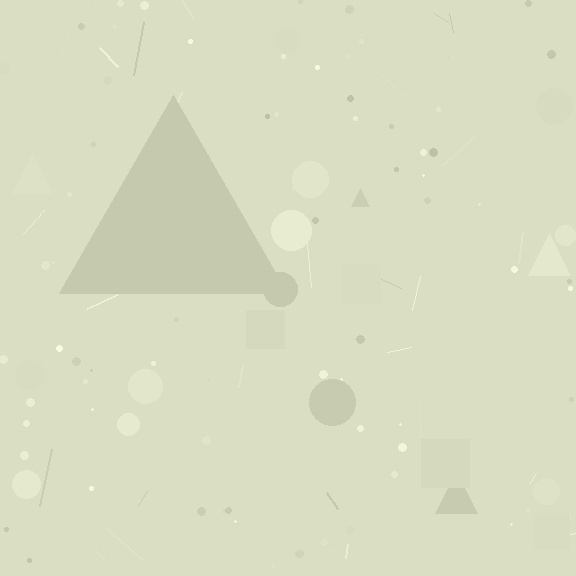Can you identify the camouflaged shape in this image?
The camouflaged shape is a triangle.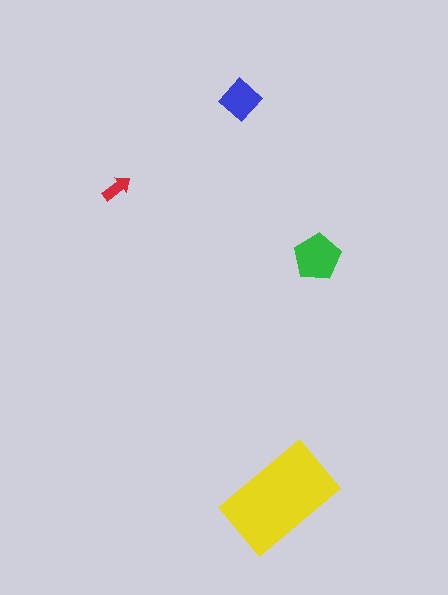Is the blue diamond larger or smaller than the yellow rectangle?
Smaller.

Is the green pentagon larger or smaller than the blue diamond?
Larger.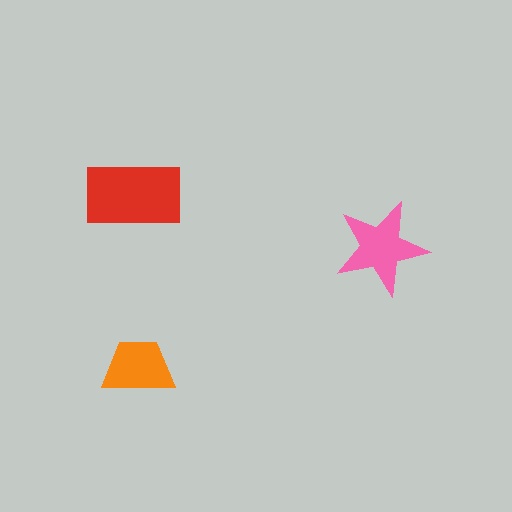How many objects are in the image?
There are 3 objects in the image.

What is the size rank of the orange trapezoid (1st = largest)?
3rd.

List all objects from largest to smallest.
The red rectangle, the pink star, the orange trapezoid.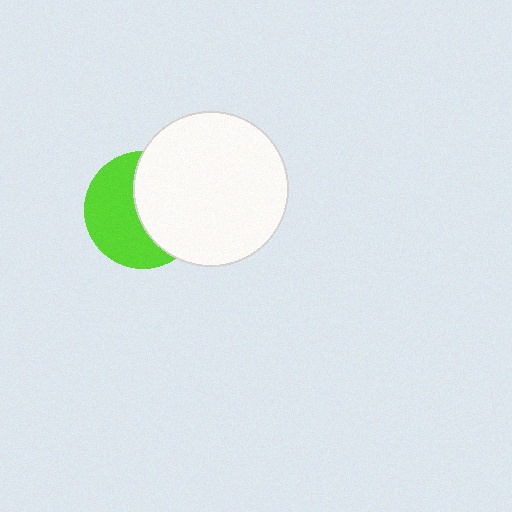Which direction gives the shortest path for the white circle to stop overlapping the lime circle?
Moving right gives the shortest separation.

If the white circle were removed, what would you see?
You would see the complete lime circle.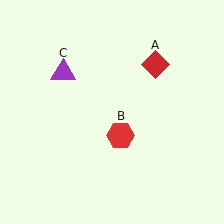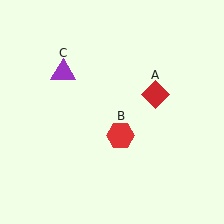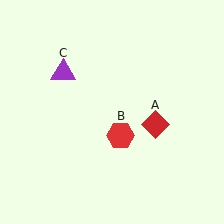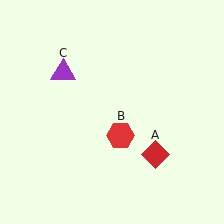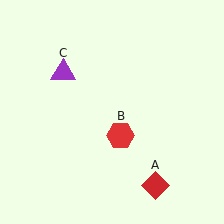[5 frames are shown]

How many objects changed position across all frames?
1 object changed position: red diamond (object A).